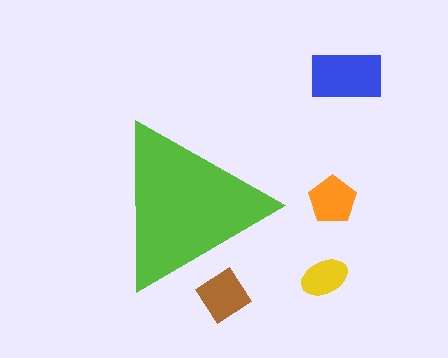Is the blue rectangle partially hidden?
No, the blue rectangle is fully visible.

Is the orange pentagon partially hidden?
No, the orange pentagon is fully visible.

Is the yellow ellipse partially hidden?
No, the yellow ellipse is fully visible.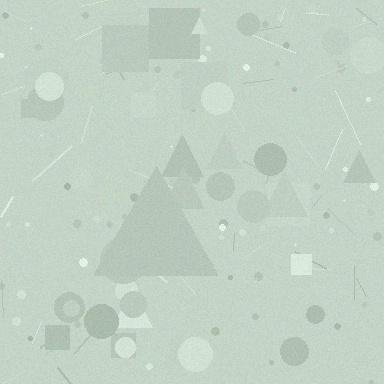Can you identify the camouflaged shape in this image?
The camouflaged shape is a triangle.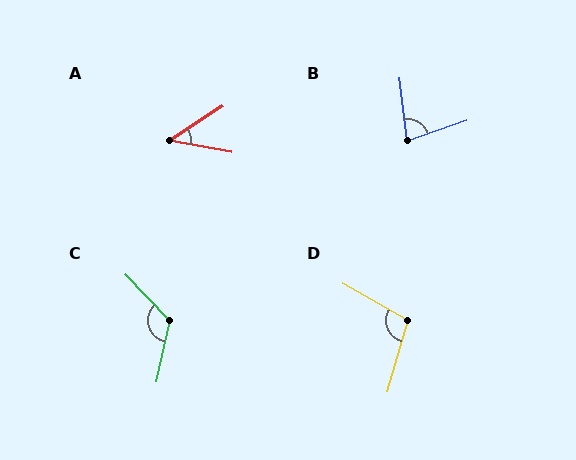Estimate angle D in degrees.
Approximately 104 degrees.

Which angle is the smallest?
A, at approximately 44 degrees.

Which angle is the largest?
C, at approximately 124 degrees.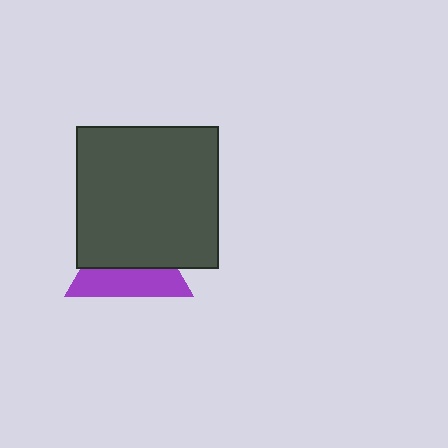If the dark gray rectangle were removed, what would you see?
You would see the complete purple triangle.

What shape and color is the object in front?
The object in front is a dark gray rectangle.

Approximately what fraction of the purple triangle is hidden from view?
Roughly 57% of the purple triangle is hidden behind the dark gray rectangle.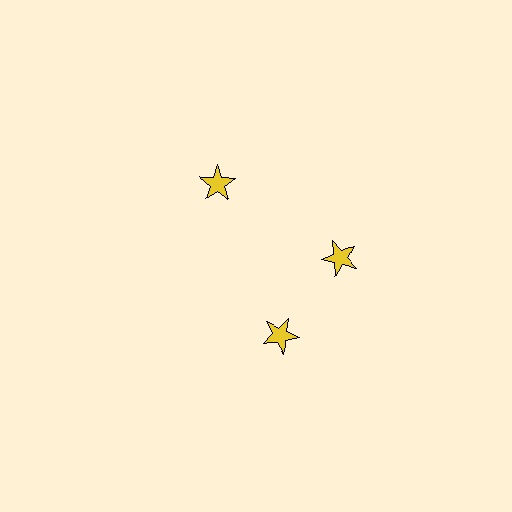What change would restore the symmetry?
The symmetry would be restored by rotating it back into even spacing with its neighbors so that all 3 stars sit at equal angles and equal distance from the center.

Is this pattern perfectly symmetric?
No. The 3 yellow stars are arranged in a ring, but one element near the 7 o'clock position is rotated out of alignment along the ring, breaking the 3-fold rotational symmetry.